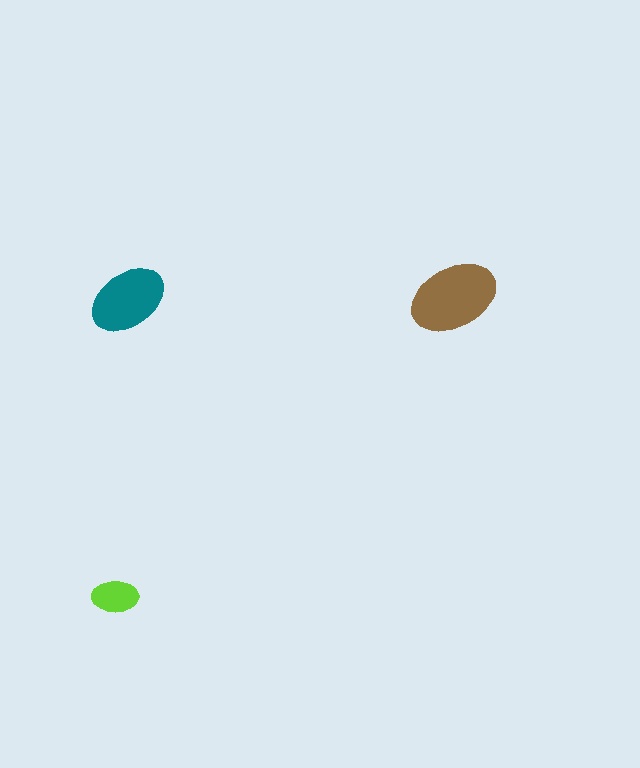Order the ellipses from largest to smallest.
the brown one, the teal one, the lime one.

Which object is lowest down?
The lime ellipse is bottommost.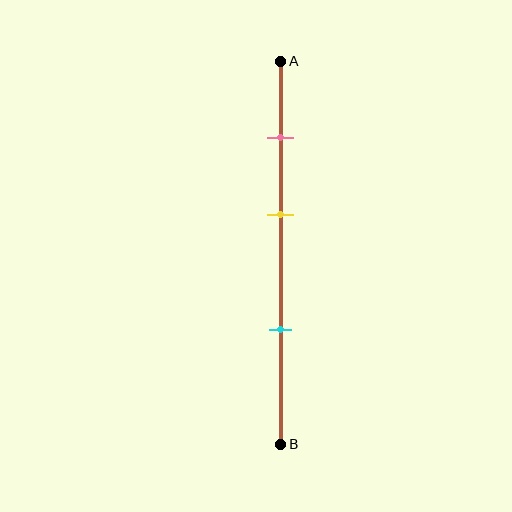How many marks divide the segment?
There are 3 marks dividing the segment.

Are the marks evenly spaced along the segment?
Yes, the marks are approximately evenly spaced.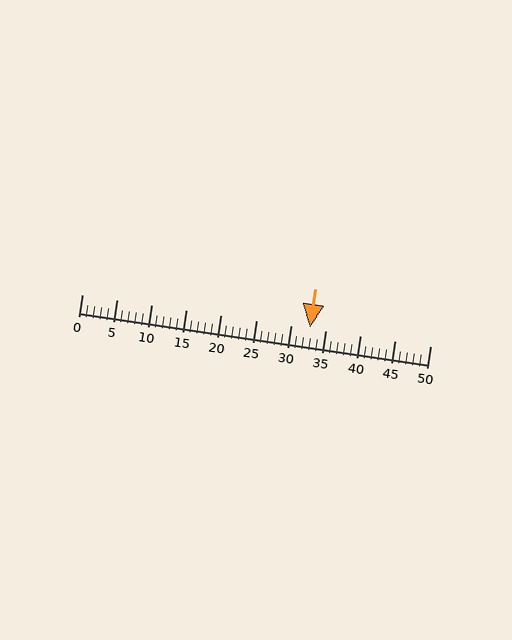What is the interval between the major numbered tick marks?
The major tick marks are spaced 5 units apart.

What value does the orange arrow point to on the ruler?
The orange arrow points to approximately 33.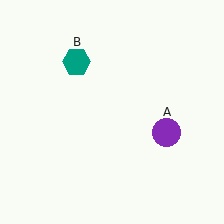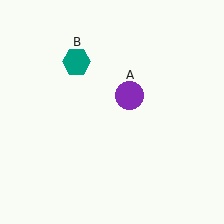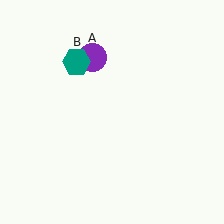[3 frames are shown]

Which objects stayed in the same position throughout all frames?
Teal hexagon (object B) remained stationary.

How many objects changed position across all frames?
1 object changed position: purple circle (object A).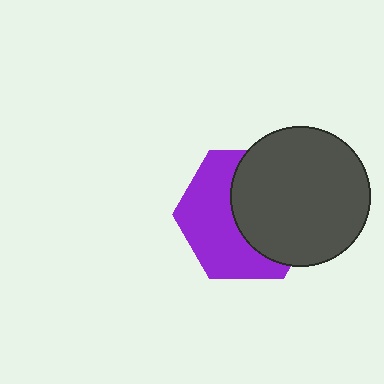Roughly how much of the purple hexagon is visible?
About half of it is visible (roughly 49%).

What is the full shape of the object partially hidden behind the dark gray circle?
The partially hidden object is a purple hexagon.